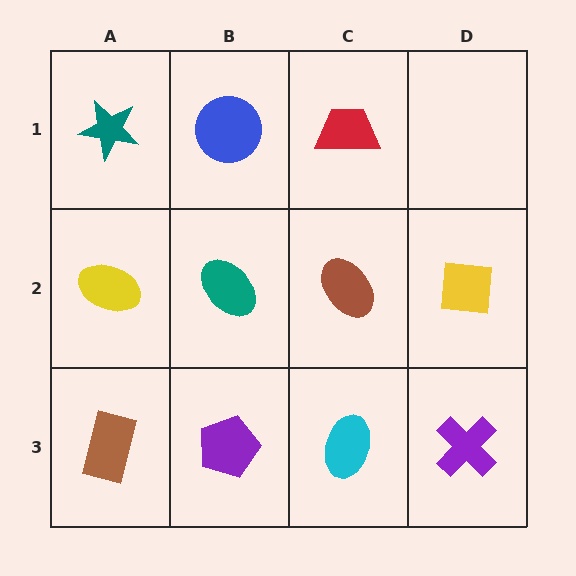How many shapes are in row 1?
3 shapes.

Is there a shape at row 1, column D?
No, that cell is empty.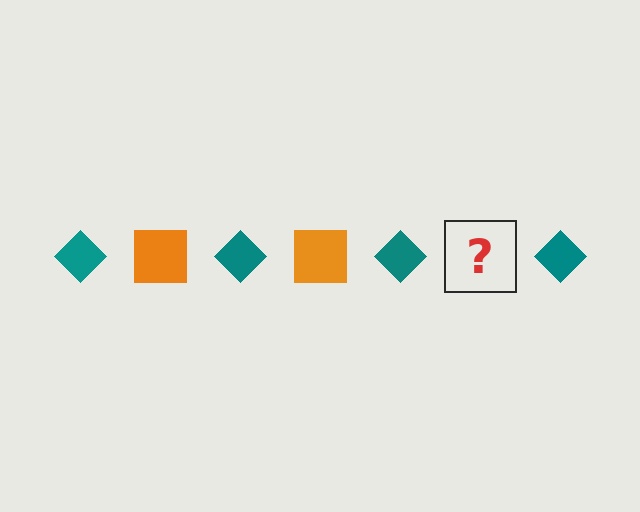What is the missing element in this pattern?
The missing element is an orange square.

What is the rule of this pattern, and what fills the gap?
The rule is that the pattern alternates between teal diamond and orange square. The gap should be filled with an orange square.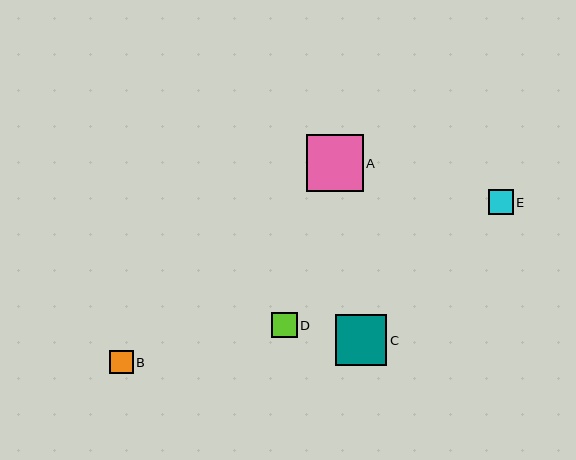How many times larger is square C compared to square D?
Square C is approximately 2.0 times the size of square D.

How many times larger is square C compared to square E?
Square C is approximately 2.1 times the size of square E.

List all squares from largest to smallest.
From largest to smallest: A, C, D, E, B.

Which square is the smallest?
Square B is the smallest with a size of approximately 23 pixels.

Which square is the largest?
Square A is the largest with a size of approximately 57 pixels.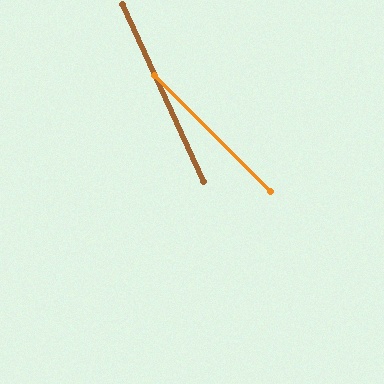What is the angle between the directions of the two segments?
Approximately 20 degrees.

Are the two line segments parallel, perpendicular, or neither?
Neither parallel nor perpendicular — they differ by about 20°.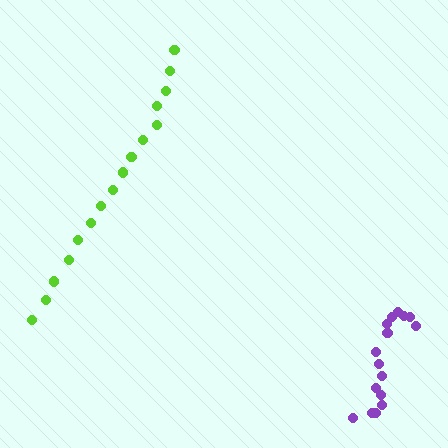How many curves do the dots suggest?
There are 2 distinct paths.